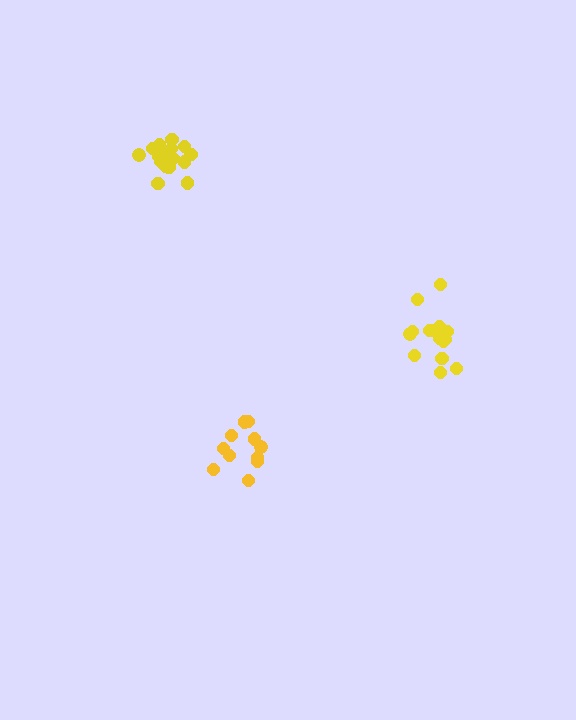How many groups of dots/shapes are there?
There are 3 groups.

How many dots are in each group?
Group 1: 11 dots, Group 2: 16 dots, Group 3: 15 dots (42 total).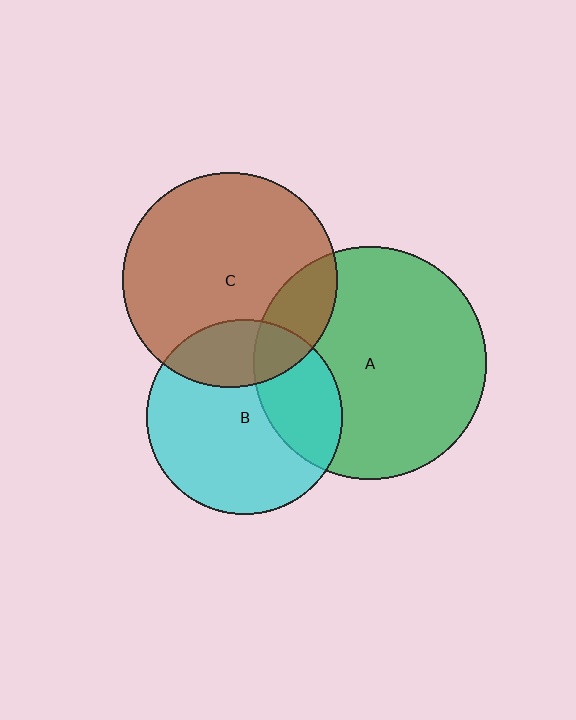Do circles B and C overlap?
Yes.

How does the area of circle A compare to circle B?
Approximately 1.4 times.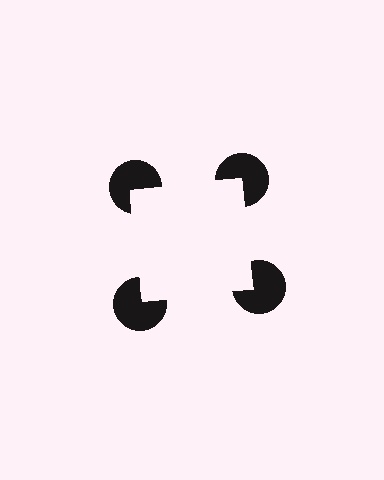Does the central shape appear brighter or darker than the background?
It typically appears slightly brighter than the background, even though no actual brightness change is drawn.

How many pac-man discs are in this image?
There are 4 — one at each vertex of the illusory square.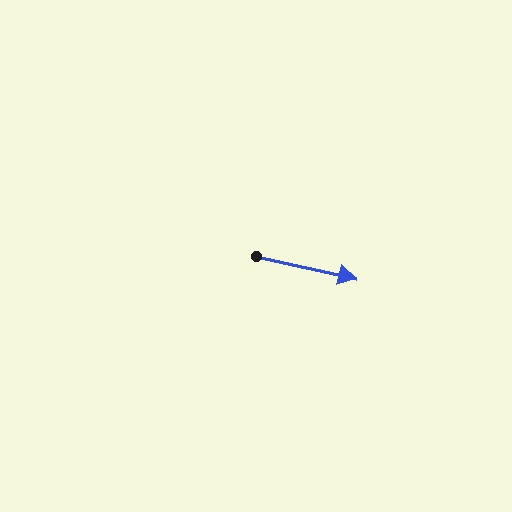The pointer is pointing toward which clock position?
Roughly 3 o'clock.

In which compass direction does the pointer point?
East.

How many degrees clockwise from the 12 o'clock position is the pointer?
Approximately 103 degrees.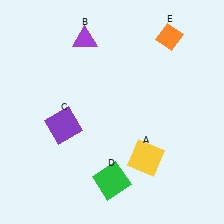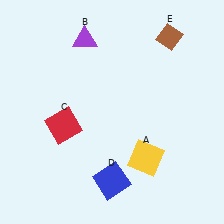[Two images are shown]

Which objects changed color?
C changed from purple to red. D changed from green to blue. E changed from orange to brown.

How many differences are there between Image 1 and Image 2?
There are 3 differences between the two images.